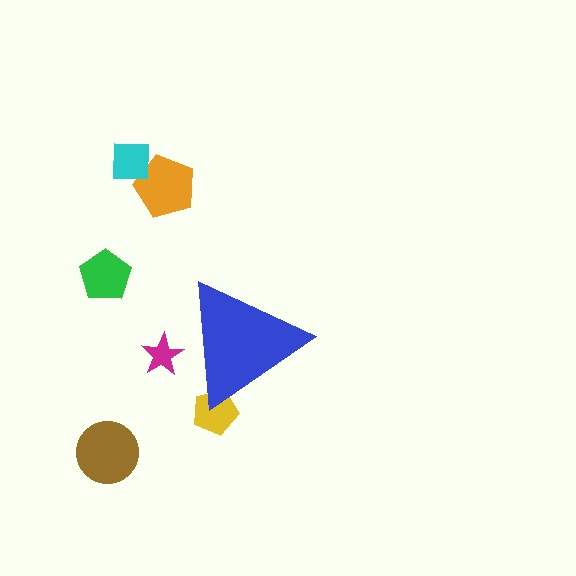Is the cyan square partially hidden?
No, the cyan square is fully visible.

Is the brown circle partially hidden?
No, the brown circle is fully visible.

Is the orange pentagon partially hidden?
No, the orange pentagon is fully visible.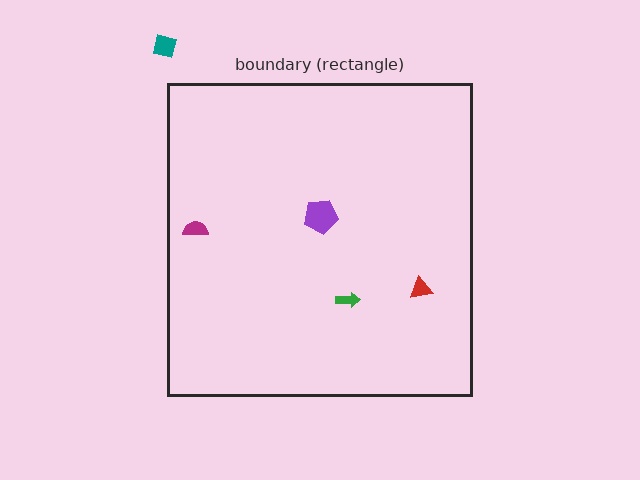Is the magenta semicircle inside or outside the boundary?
Inside.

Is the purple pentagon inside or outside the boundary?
Inside.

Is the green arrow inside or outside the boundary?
Inside.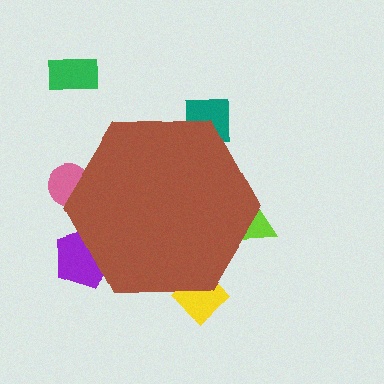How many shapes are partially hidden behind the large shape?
5 shapes are partially hidden.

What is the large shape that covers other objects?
A brown hexagon.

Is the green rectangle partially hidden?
No, the green rectangle is fully visible.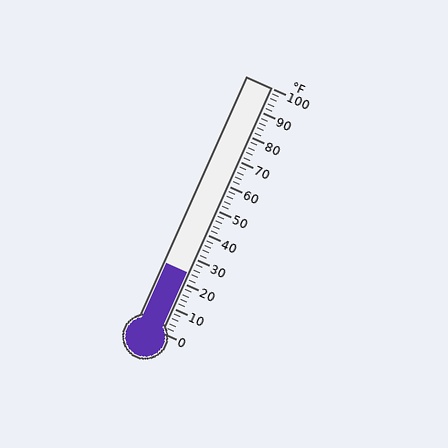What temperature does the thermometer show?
The thermometer shows approximately 24°F.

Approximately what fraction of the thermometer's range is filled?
The thermometer is filled to approximately 25% of its range.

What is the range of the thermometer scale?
The thermometer scale ranges from 0°F to 100°F.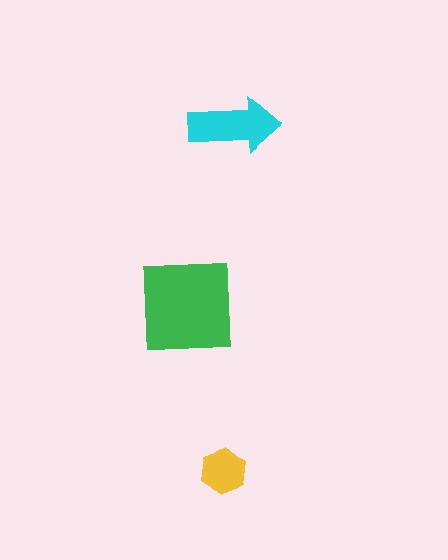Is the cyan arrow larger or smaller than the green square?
Smaller.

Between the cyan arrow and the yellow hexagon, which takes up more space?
The cyan arrow.